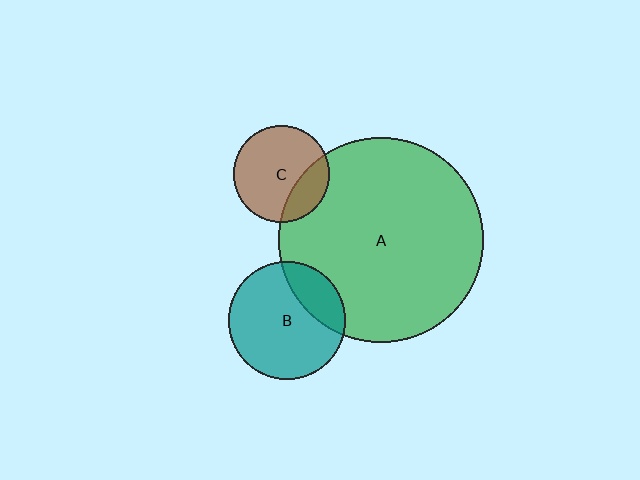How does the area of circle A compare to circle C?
Approximately 4.5 times.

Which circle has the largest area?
Circle A (green).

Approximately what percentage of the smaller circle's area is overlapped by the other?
Approximately 25%.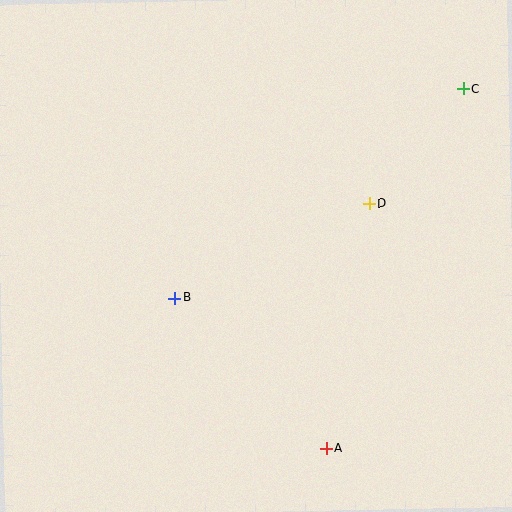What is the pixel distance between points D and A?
The distance between D and A is 249 pixels.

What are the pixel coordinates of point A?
Point A is at (326, 449).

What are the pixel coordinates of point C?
Point C is at (463, 88).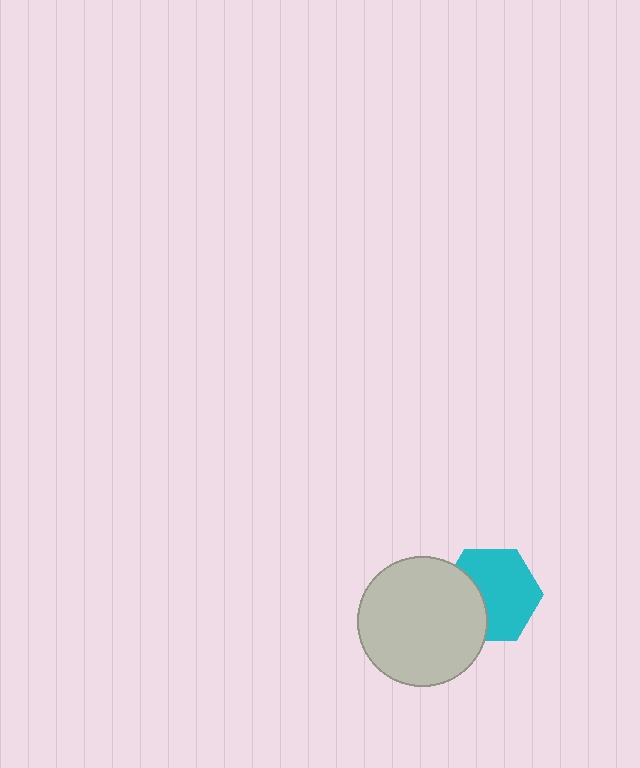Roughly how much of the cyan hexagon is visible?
Most of it is visible (roughly 67%).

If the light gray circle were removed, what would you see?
You would see the complete cyan hexagon.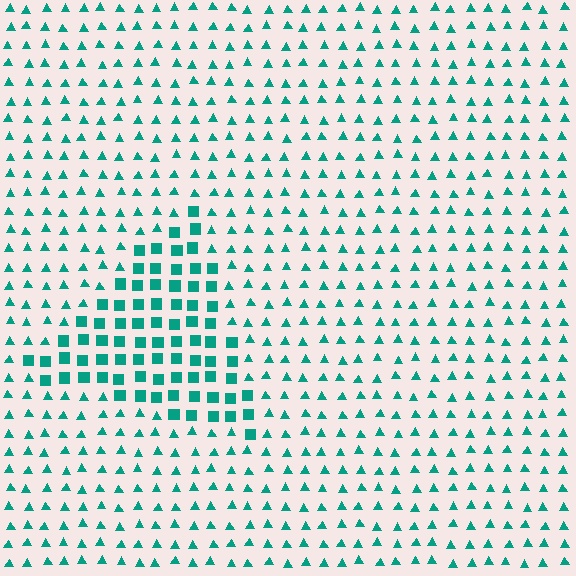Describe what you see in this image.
The image is filled with small teal elements arranged in a uniform grid. A triangle-shaped region contains squares, while the surrounding area contains triangles. The boundary is defined purely by the change in element shape.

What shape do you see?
I see a triangle.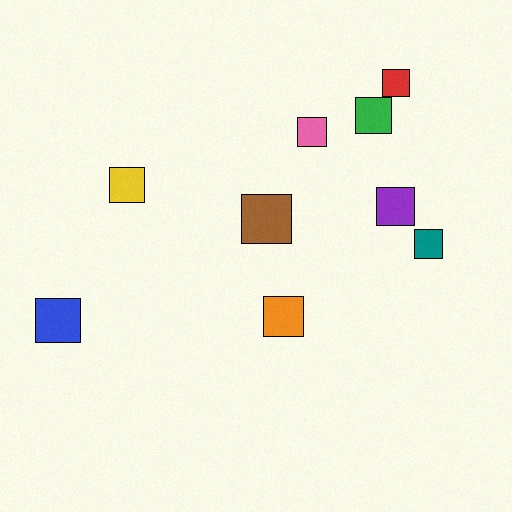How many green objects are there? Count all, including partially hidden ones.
There is 1 green object.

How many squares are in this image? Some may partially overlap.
There are 9 squares.